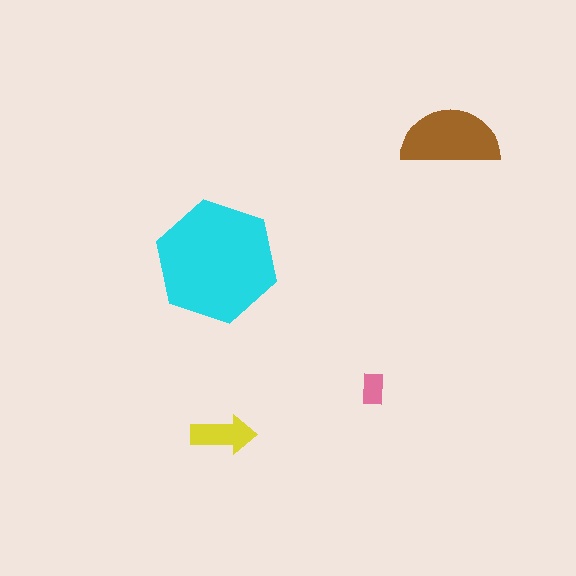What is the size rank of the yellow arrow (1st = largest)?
3rd.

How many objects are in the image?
There are 4 objects in the image.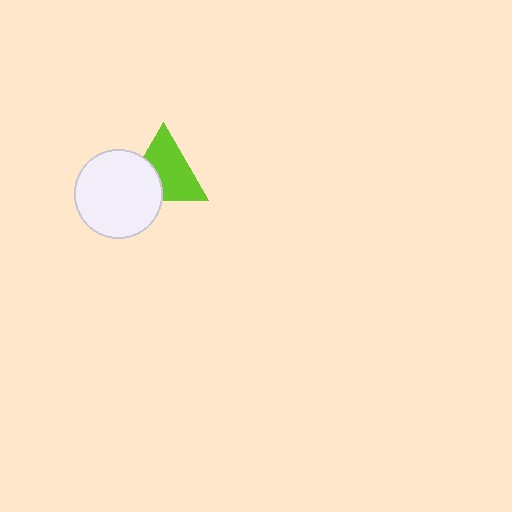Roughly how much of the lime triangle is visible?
Most of it is visible (roughly 66%).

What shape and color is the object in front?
The object in front is a white circle.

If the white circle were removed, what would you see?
You would see the complete lime triangle.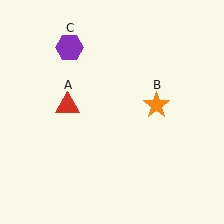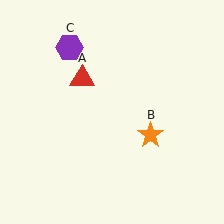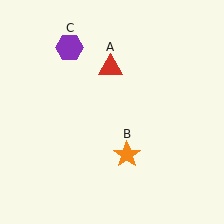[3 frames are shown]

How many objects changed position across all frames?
2 objects changed position: red triangle (object A), orange star (object B).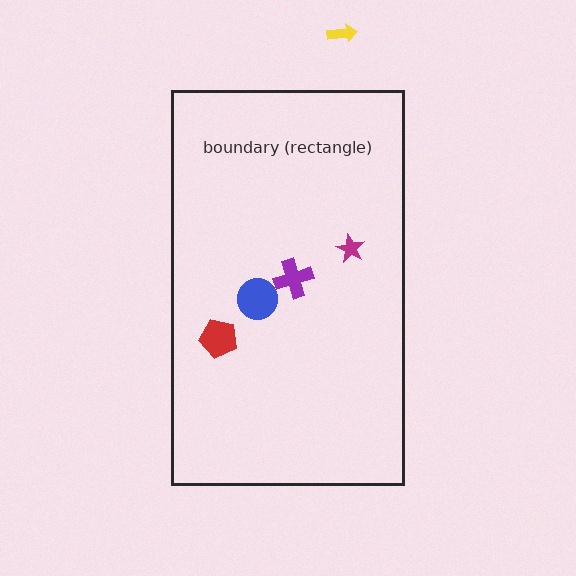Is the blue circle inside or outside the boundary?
Inside.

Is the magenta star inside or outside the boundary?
Inside.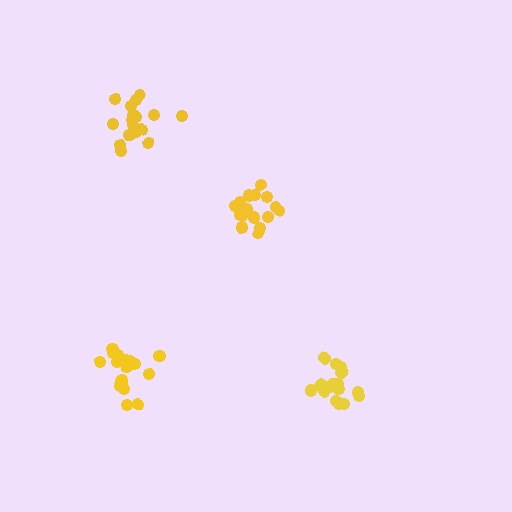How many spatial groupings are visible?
There are 4 spatial groupings.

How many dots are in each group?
Group 1: 17 dots, Group 2: 16 dots, Group 3: 19 dots, Group 4: 18 dots (70 total).